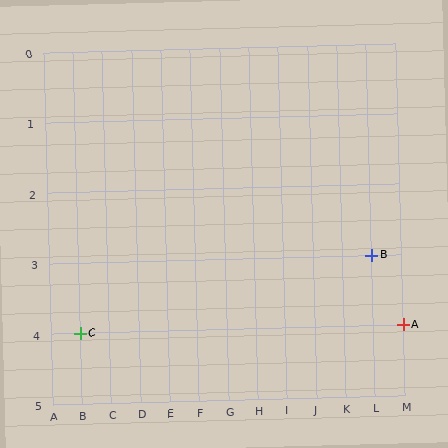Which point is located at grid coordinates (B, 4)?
Point C is at (B, 4).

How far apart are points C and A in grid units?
Points C and A are 11 columns apart.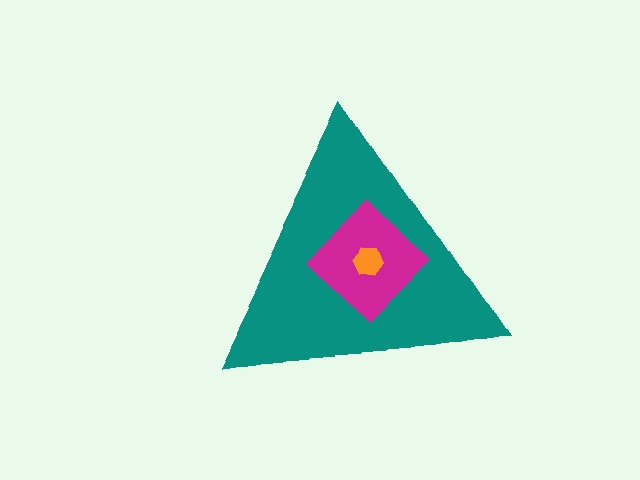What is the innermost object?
The orange hexagon.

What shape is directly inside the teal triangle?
The magenta diamond.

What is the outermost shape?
The teal triangle.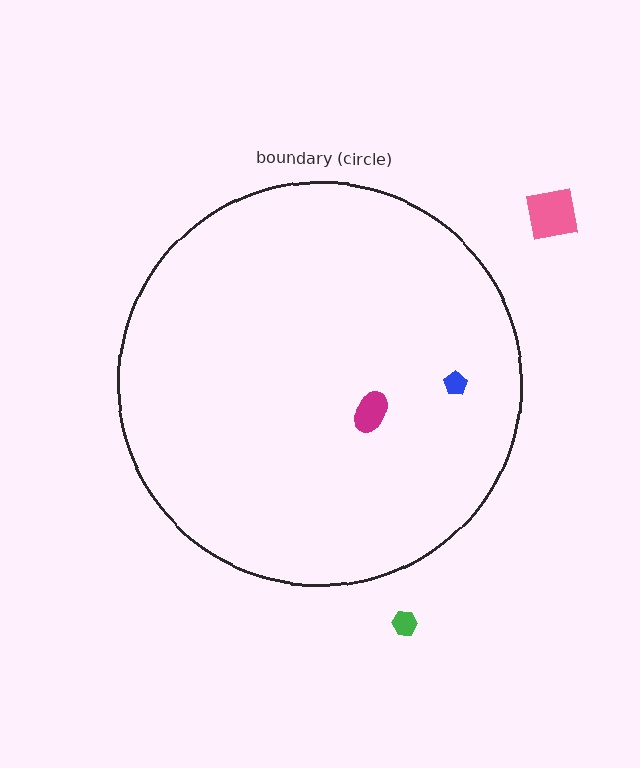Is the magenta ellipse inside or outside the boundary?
Inside.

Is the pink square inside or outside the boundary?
Outside.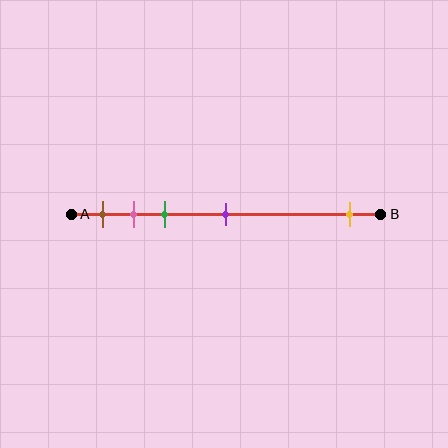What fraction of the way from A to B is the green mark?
The green mark is approximately 30% (0.3) of the way from A to B.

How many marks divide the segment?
There are 5 marks dividing the segment.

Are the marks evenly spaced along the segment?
No, the marks are not evenly spaced.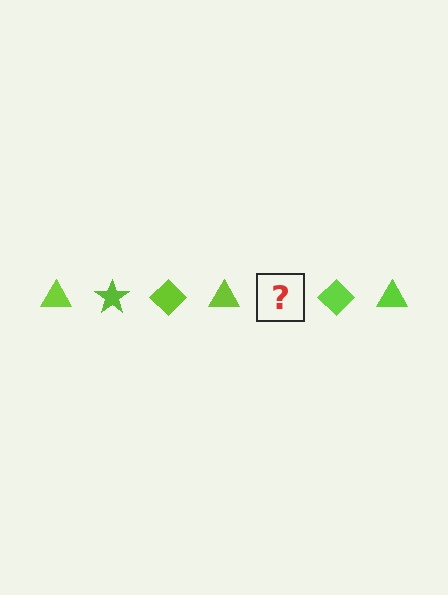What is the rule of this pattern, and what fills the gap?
The rule is that the pattern cycles through triangle, star, diamond shapes in lime. The gap should be filled with a lime star.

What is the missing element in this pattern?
The missing element is a lime star.